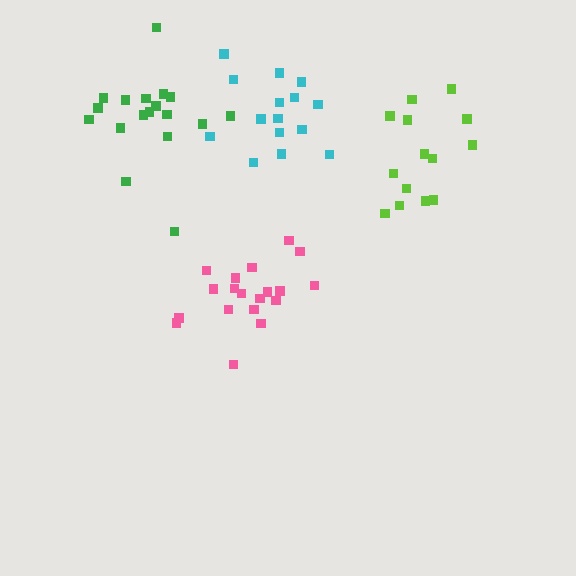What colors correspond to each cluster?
The clusters are colored: cyan, pink, green, lime.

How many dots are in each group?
Group 1: 15 dots, Group 2: 19 dots, Group 3: 18 dots, Group 4: 14 dots (66 total).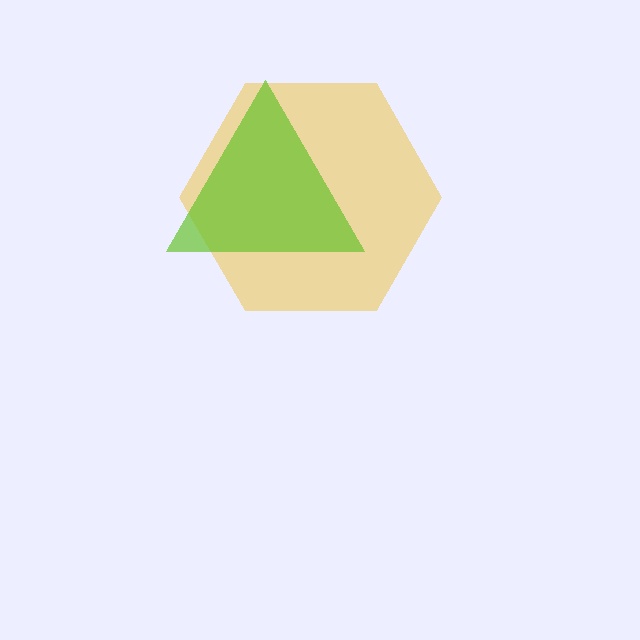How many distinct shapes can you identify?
There are 2 distinct shapes: a yellow hexagon, a lime triangle.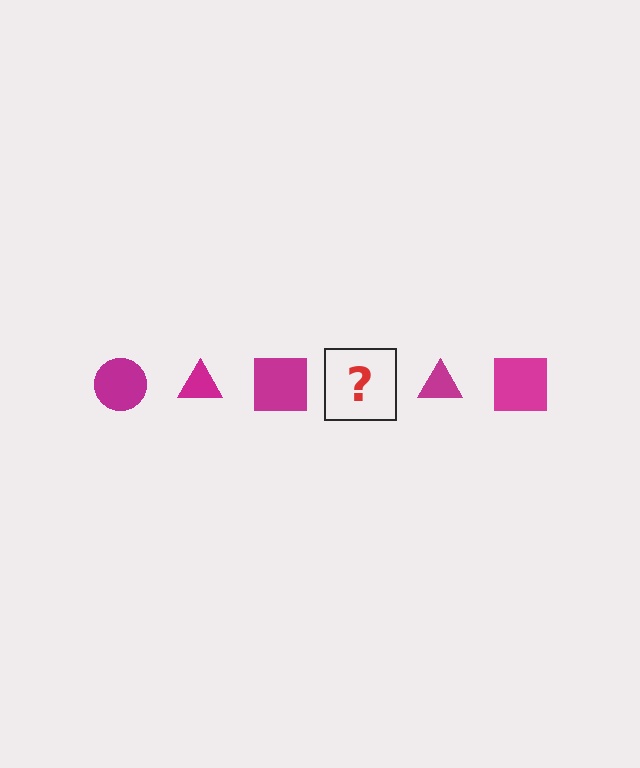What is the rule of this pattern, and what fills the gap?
The rule is that the pattern cycles through circle, triangle, square shapes in magenta. The gap should be filled with a magenta circle.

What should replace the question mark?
The question mark should be replaced with a magenta circle.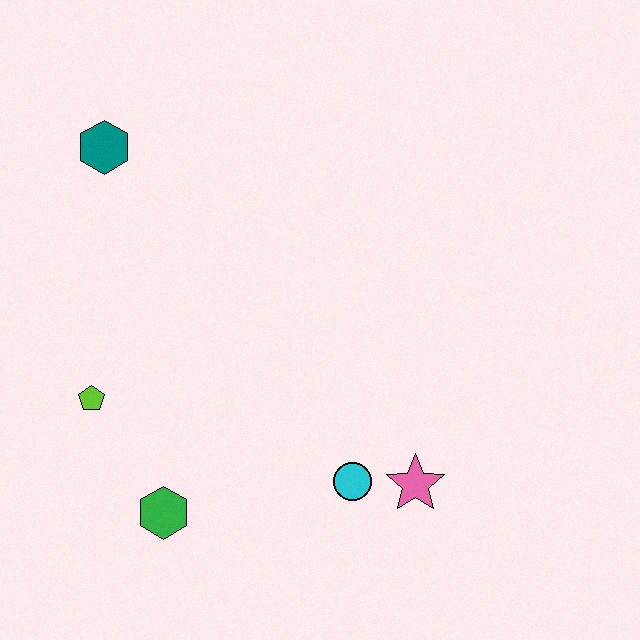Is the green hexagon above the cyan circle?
No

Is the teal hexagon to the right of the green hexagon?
No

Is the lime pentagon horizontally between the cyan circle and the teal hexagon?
No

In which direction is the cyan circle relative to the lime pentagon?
The cyan circle is to the right of the lime pentagon.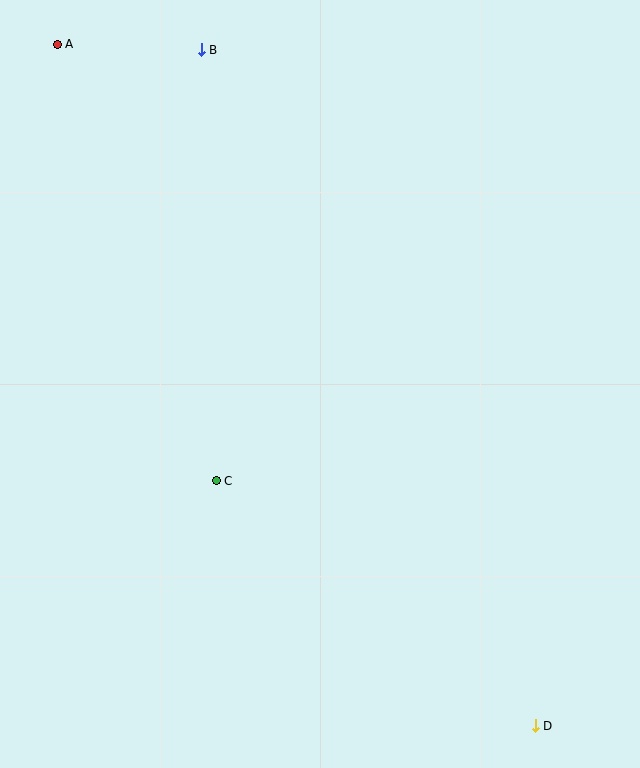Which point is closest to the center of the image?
Point C at (216, 481) is closest to the center.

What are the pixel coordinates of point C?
Point C is at (216, 481).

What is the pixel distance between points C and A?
The distance between C and A is 464 pixels.